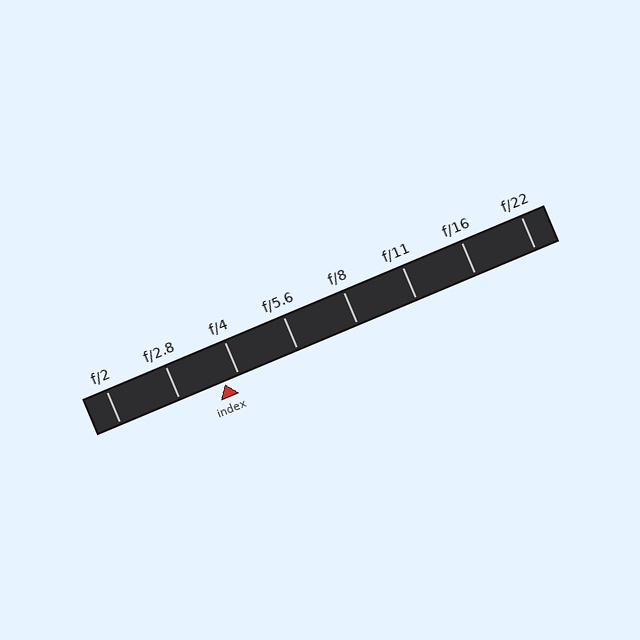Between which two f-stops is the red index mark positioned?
The index mark is between f/2.8 and f/4.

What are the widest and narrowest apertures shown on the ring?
The widest aperture shown is f/2 and the narrowest is f/22.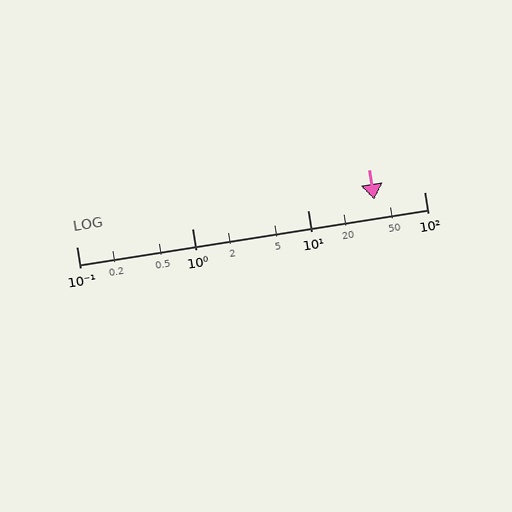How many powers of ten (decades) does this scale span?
The scale spans 3 decades, from 0.1 to 100.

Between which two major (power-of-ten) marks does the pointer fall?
The pointer is between 10 and 100.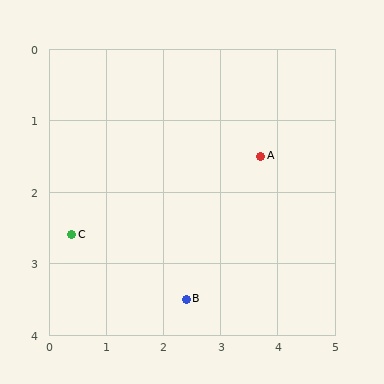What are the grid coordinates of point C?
Point C is at approximately (0.4, 2.6).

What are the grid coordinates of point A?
Point A is at approximately (3.7, 1.5).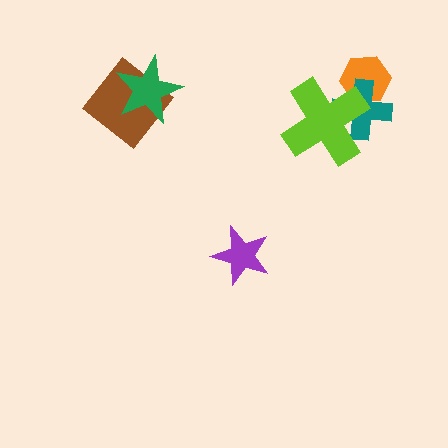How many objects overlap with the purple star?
0 objects overlap with the purple star.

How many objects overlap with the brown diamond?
1 object overlaps with the brown diamond.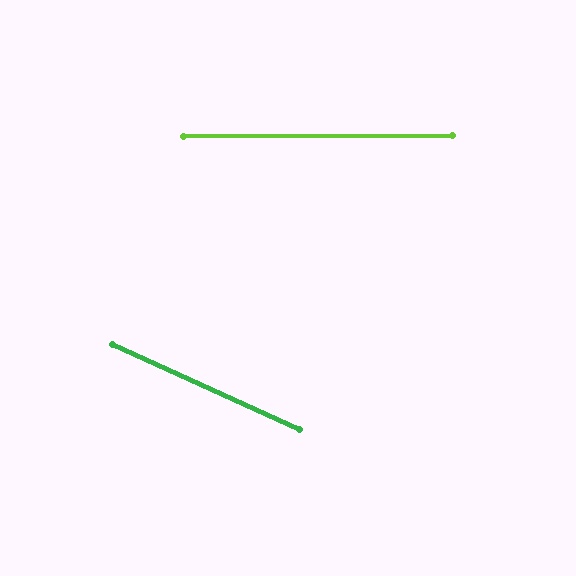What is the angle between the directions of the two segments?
Approximately 25 degrees.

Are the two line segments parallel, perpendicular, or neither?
Neither parallel nor perpendicular — they differ by about 25°.